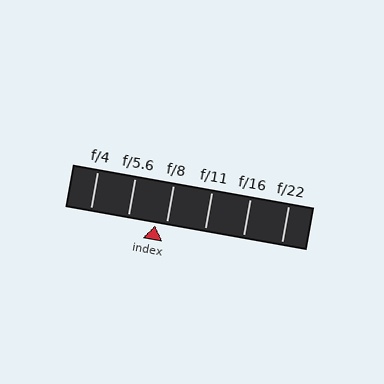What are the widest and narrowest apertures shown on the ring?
The widest aperture shown is f/4 and the narrowest is f/22.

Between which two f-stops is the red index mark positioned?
The index mark is between f/5.6 and f/8.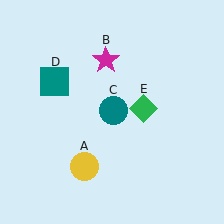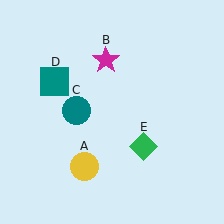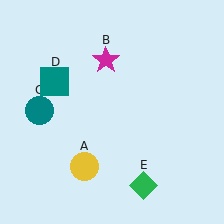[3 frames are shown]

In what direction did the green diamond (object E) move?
The green diamond (object E) moved down.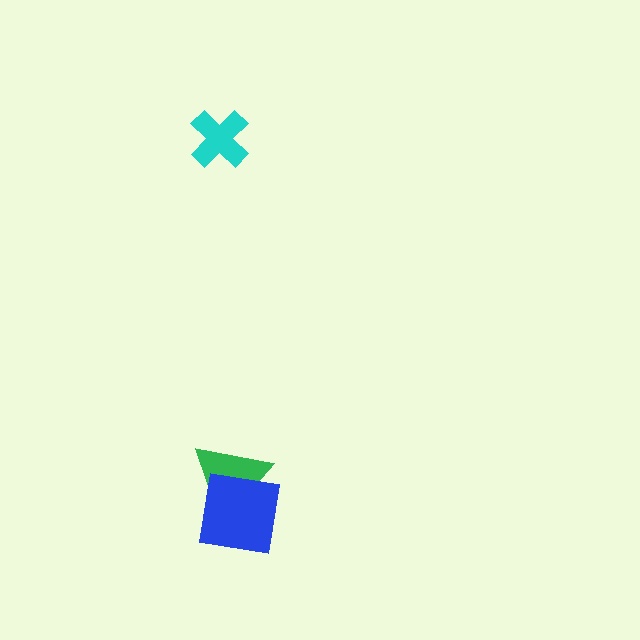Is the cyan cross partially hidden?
No, no other shape covers it.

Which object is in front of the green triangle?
The blue square is in front of the green triangle.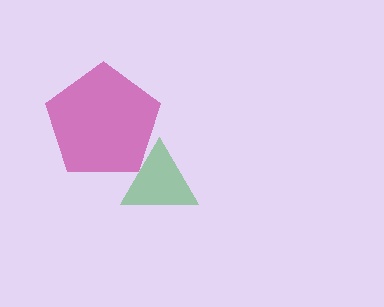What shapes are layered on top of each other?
The layered shapes are: a green triangle, a magenta pentagon.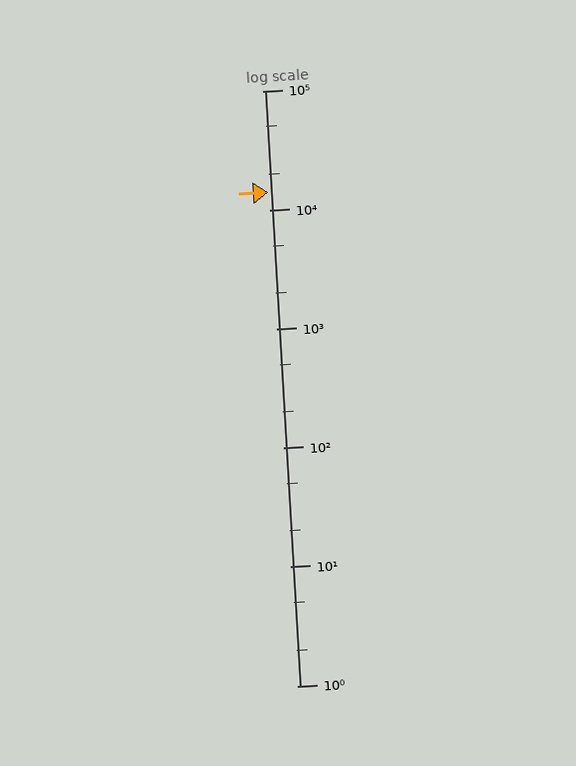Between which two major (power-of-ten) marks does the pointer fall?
The pointer is between 10000 and 100000.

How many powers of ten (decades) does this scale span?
The scale spans 5 decades, from 1 to 100000.